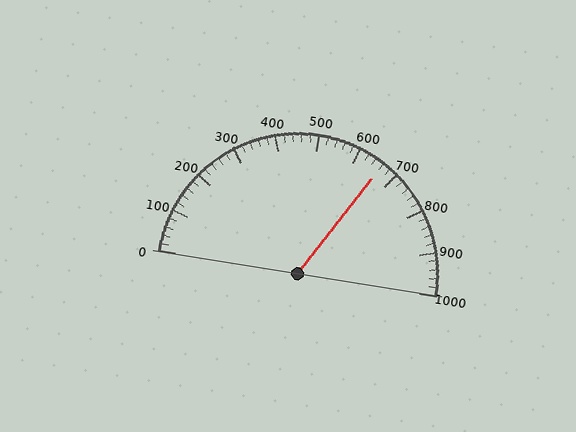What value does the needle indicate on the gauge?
The needle indicates approximately 660.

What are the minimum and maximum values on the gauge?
The gauge ranges from 0 to 1000.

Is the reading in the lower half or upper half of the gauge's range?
The reading is in the upper half of the range (0 to 1000).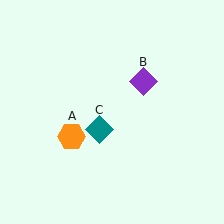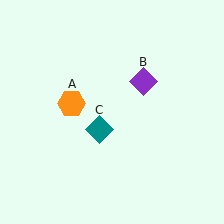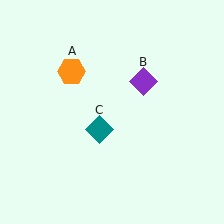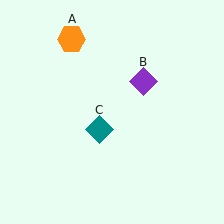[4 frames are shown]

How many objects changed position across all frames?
1 object changed position: orange hexagon (object A).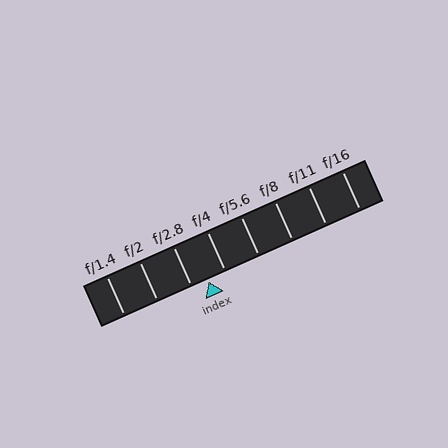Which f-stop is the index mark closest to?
The index mark is closest to f/2.8.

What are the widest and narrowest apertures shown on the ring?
The widest aperture shown is f/1.4 and the narrowest is f/16.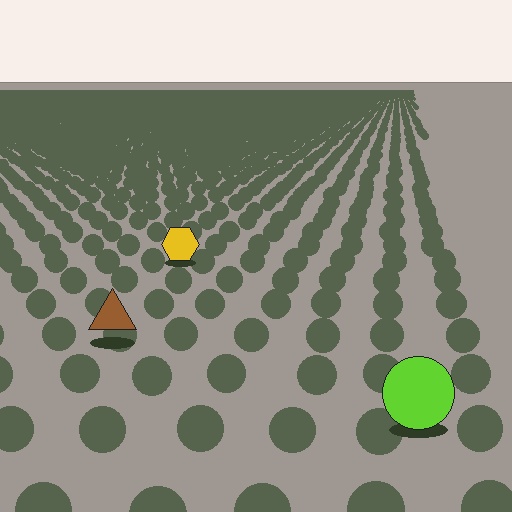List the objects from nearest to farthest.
From nearest to farthest: the lime circle, the brown triangle, the yellow hexagon.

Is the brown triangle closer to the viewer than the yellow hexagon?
Yes. The brown triangle is closer — you can tell from the texture gradient: the ground texture is coarser near it.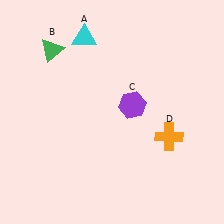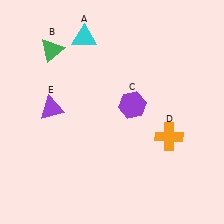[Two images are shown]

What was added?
A purple triangle (E) was added in Image 2.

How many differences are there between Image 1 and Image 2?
There is 1 difference between the two images.